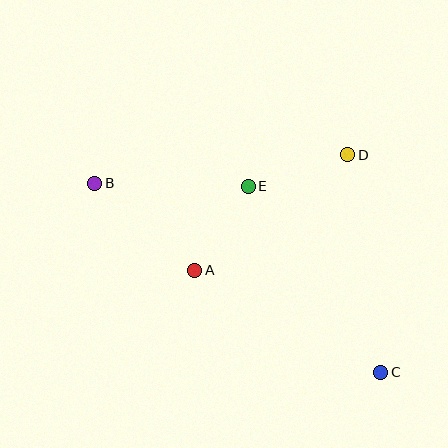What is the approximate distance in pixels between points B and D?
The distance between B and D is approximately 255 pixels.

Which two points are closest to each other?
Points A and E are closest to each other.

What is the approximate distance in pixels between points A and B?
The distance between A and B is approximately 133 pixels.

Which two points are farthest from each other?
Points B and C are farthest from each other.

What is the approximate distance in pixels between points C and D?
The distance between C and D is approximately 220 pixels.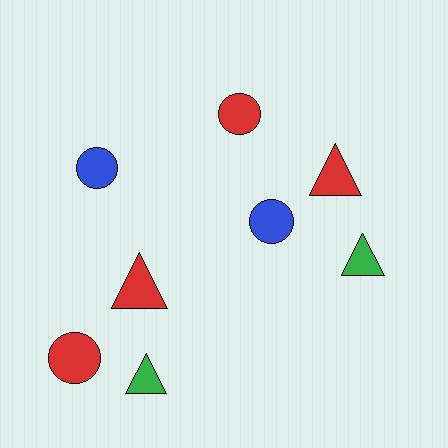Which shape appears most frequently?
Triangle, with 4 objects.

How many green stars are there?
There are no green stars.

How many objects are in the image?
There are 8 objects.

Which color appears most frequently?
Red, with 4 objects.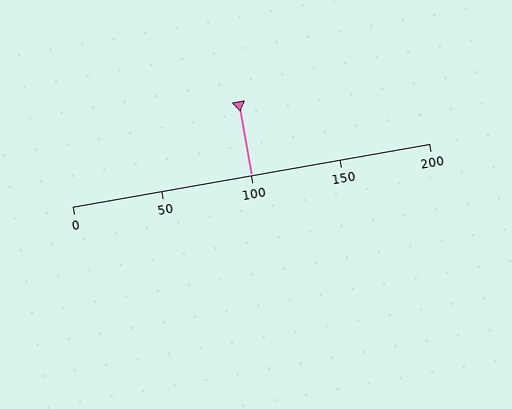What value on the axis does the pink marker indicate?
The marker indicates approximately 100.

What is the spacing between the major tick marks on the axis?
The major ticks are spaced 50 apart.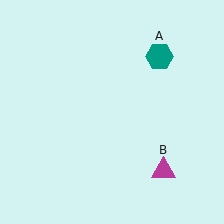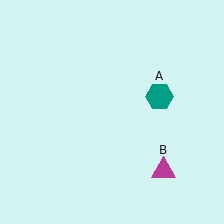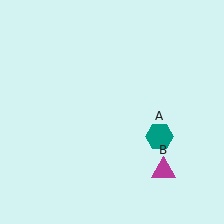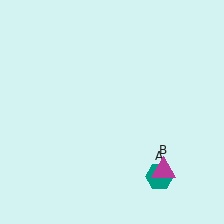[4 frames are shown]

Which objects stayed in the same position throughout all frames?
Magenta triangle (object B) remained stationary.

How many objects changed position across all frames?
1 object changed position: teal hexagon (object A).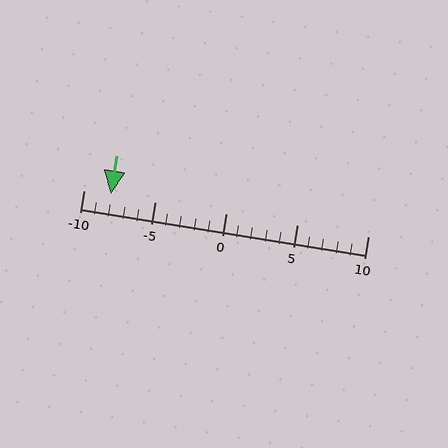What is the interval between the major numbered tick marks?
The major tick marks are spaced 5 units apart.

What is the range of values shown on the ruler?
The ruler shows values from -10 to 10.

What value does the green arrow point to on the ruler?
The green arrow points to approximately -8.